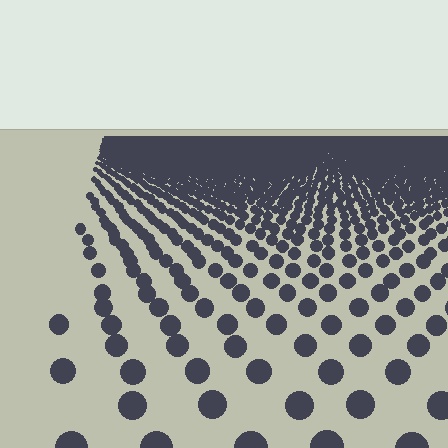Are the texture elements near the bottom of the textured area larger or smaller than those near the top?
Larger. Near the bottom, elements are closer to the viewer and appear at a bigger on-screen size.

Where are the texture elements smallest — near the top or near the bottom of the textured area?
Near the top.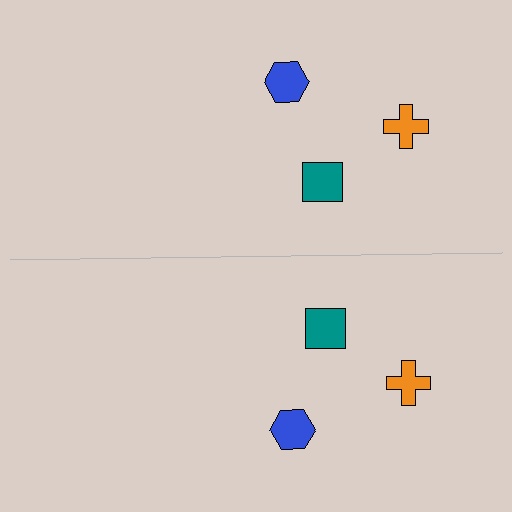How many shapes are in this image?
There are 6 shapes in this image.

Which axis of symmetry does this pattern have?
The pattern has a horizontal axis of symmetry running through the center of the image.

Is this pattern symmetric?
Yes, this pattern has bilateral (reflection) symmetry.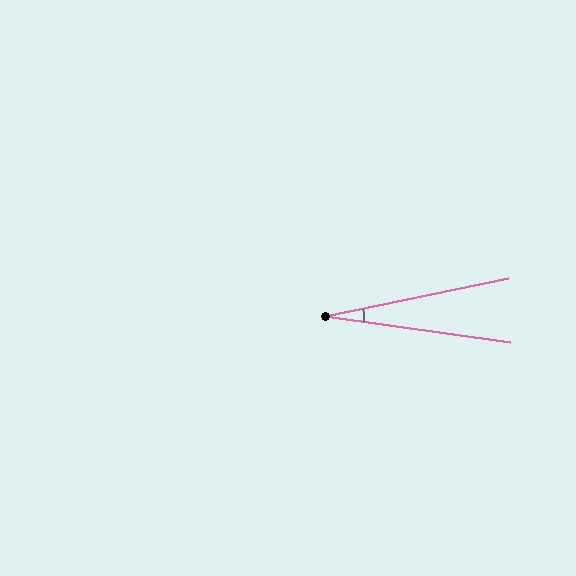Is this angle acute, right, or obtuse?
It is acute.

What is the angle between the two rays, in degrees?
Approximately 20 degrees.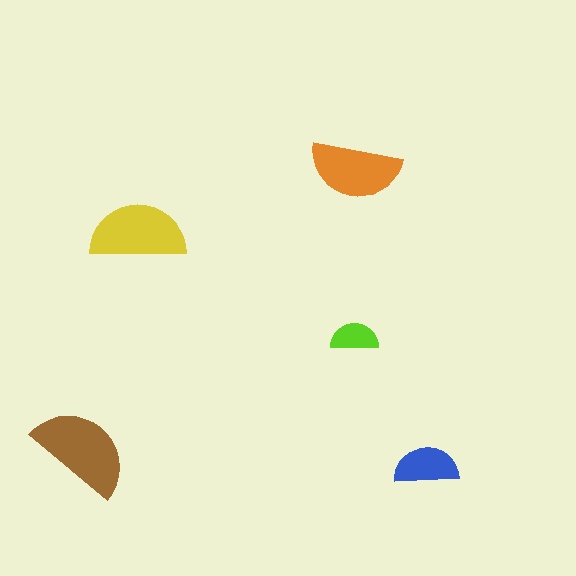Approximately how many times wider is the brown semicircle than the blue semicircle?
About 1.5 times wider.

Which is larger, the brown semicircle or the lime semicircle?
The brown one.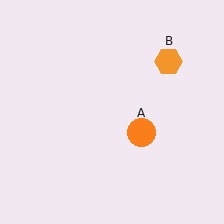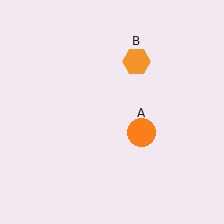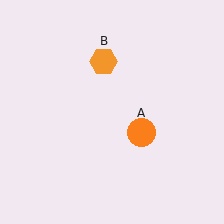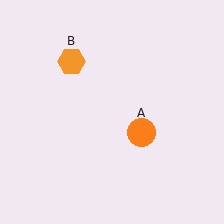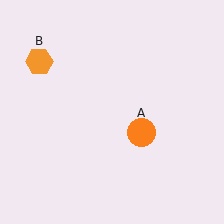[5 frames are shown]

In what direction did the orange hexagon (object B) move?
The orange hexagon (object B) moved left.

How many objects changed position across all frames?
1 object changed position: orange hexagon (object B).